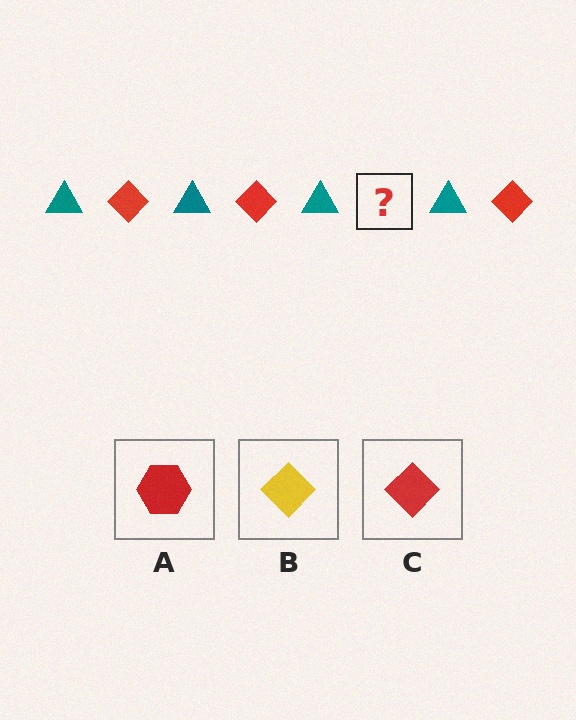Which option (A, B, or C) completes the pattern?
C.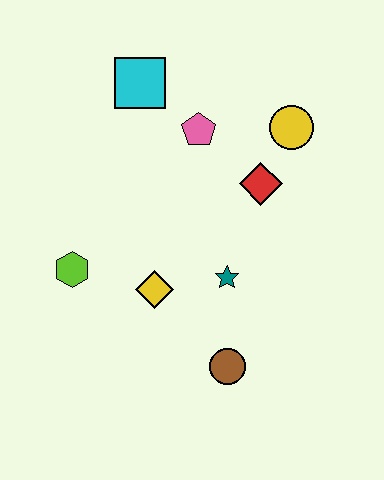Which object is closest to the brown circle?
The teal star is closest to the brown circle.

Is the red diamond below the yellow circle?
Yes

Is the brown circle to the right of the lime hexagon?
Yes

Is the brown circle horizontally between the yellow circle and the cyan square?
Yes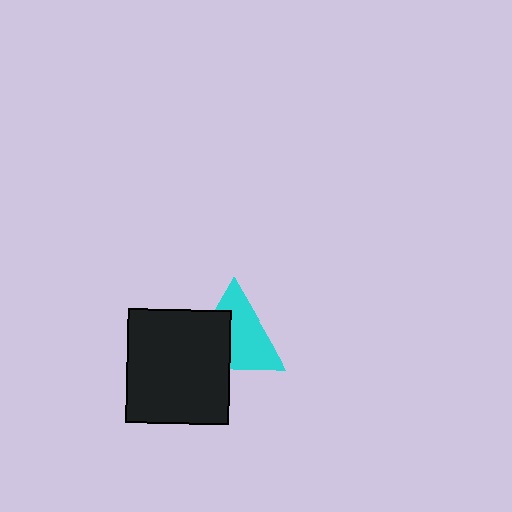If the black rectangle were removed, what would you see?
You would see the complete cyan triangle.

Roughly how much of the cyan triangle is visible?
About half of it is visible (roughly 59%).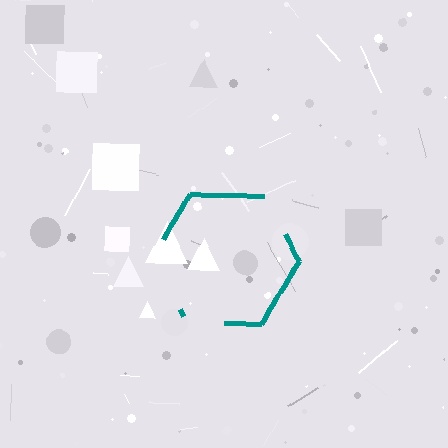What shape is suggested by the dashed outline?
The dashed outline suggests a hexagon.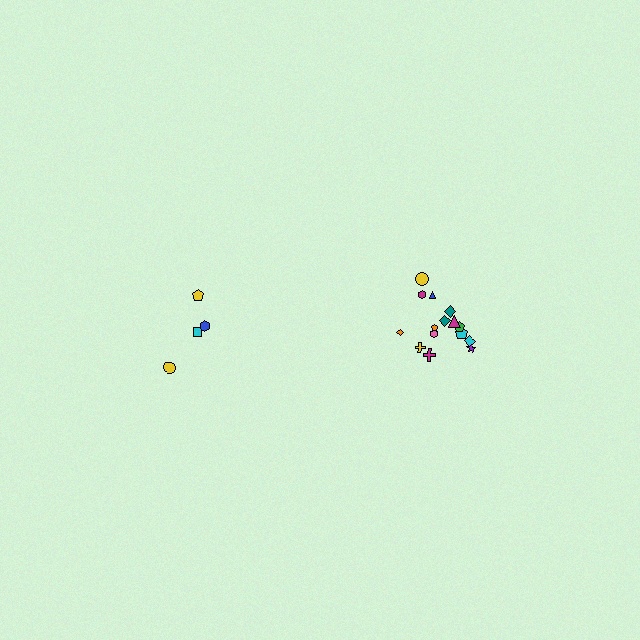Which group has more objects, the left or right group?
The right group.